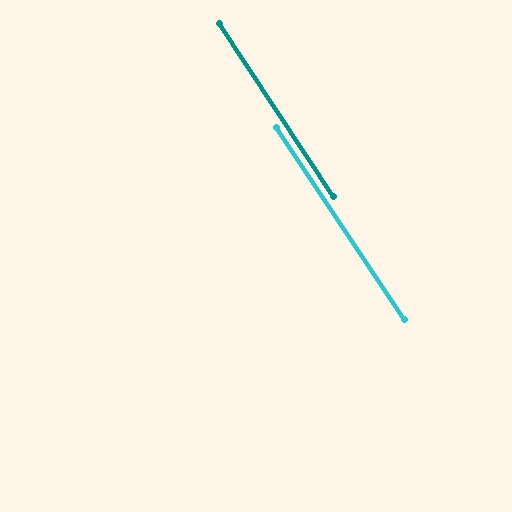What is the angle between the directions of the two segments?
Approximately 0 degrees.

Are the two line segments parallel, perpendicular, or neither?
Parallel — their directions differ by only 0.3°.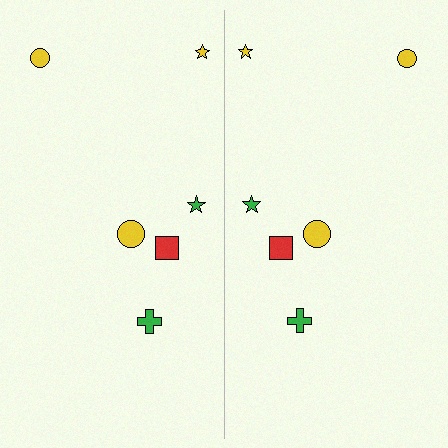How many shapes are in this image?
There are 12 shapes in this image.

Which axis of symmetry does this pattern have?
The pattern has a vertical axis of symmetry running through the center of the image.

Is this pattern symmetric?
Yes, this pattern has bilateral (reflection) symmetry.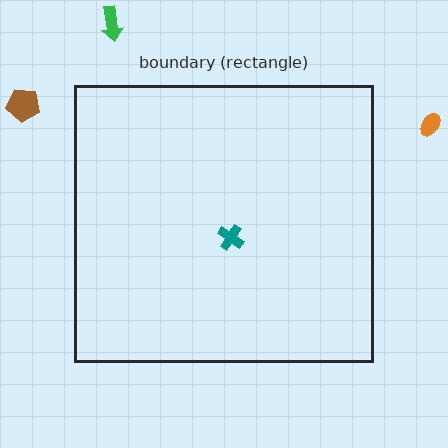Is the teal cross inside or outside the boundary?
Inside.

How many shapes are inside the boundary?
1 inside, 3 outside.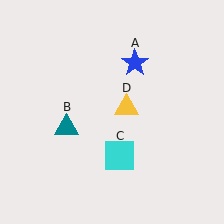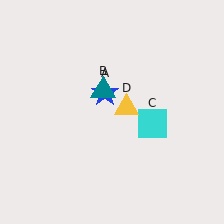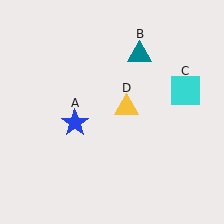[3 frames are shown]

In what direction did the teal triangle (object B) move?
The teal triangle (object B) moved up and to the right.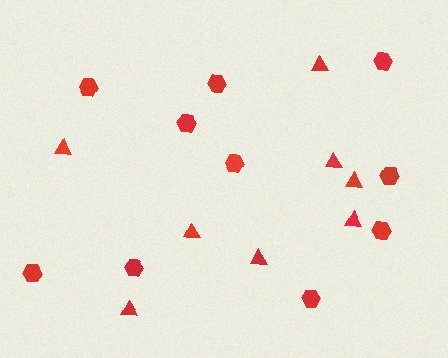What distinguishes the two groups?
There are 2 groups: one group of triangles (8) and one group of hexagons (10).